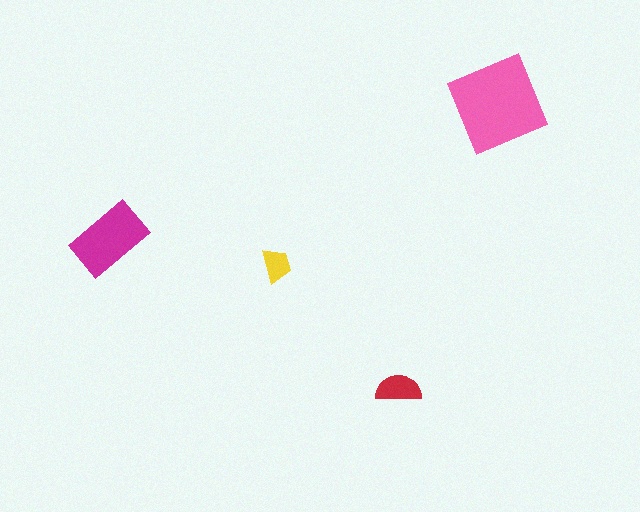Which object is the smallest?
The yellow trapezoid.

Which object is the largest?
The pink square.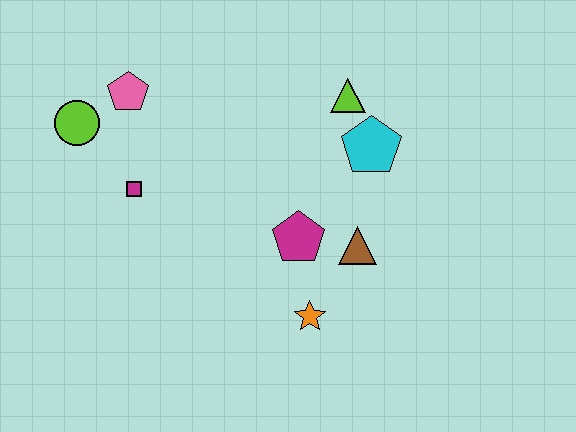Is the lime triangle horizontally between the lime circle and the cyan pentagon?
Yes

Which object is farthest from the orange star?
The lime circle is farthest from the orange star.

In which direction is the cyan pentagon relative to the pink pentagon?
The cyan pentagon is to the right of the pink pentagon.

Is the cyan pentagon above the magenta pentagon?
Yes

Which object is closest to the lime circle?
The pink pentagon is closest to the lime circle.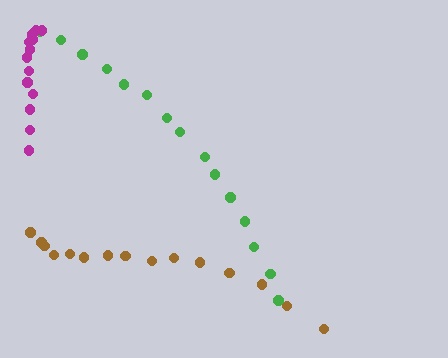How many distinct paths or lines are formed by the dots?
There are 3 distinct paths.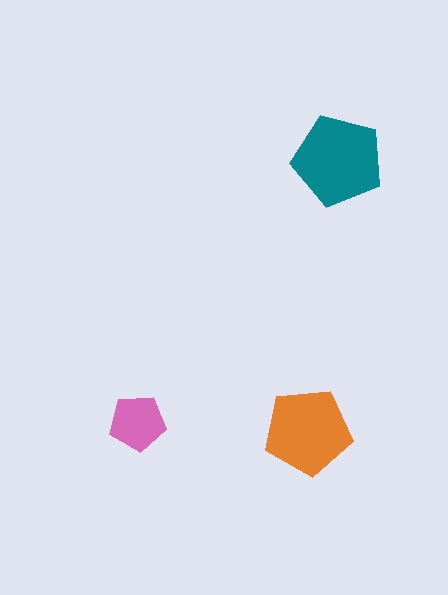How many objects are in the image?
There are 3 objects in the image.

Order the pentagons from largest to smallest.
the teal one, the orange one, the pink one.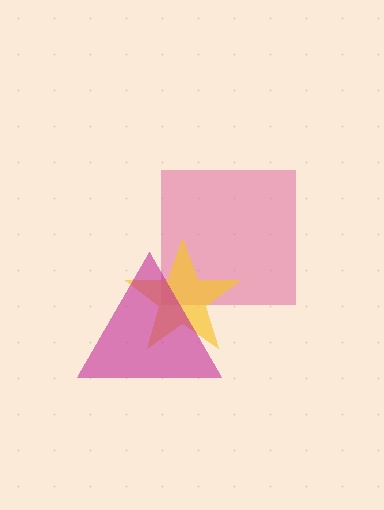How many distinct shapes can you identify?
There are 3 distinct shapes: a pink square, a yellow star, a magenta triangle.